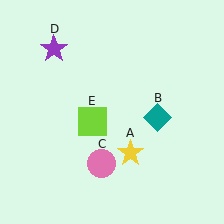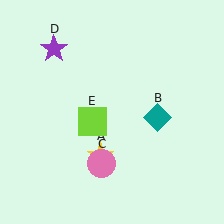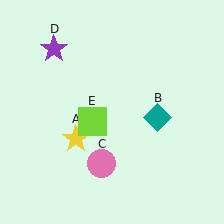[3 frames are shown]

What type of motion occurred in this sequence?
The yellow star (object A) rotated clockwise around the center of the scene.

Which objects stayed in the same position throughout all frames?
Teal diamond (object B) and pink circle (object C) and purple star (object D) and lime square (object E) remained stationary.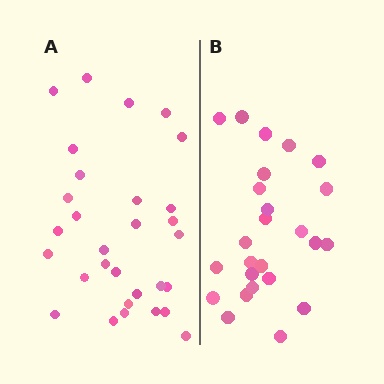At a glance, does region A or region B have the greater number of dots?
Region A (the left region) has more dots.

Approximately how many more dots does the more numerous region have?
Region A has about 5 more dots than region B.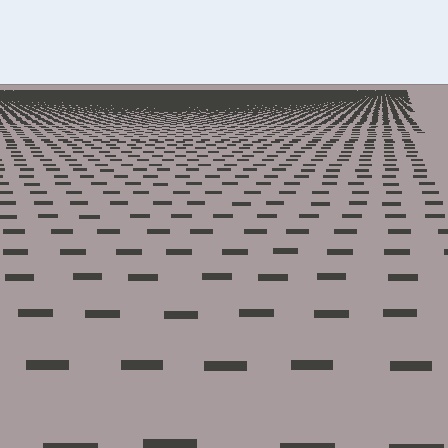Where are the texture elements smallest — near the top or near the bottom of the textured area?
Near the top.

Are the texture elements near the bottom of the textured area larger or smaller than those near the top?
Larger. Near the bottom, elements are closer to the viewer and appear at a bigger on-screen size.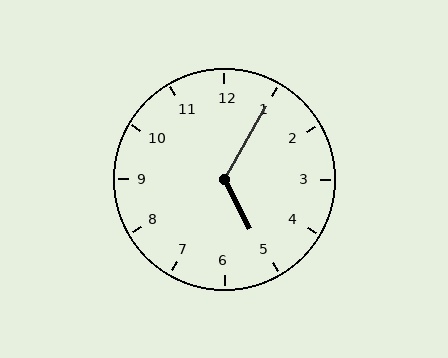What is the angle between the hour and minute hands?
Approximately 122 degrees.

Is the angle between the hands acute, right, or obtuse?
It is obtuse.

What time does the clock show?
5:05.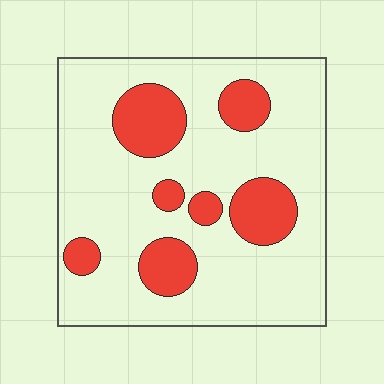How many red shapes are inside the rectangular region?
7.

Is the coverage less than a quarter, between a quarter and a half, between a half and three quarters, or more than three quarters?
Less than a quarter.